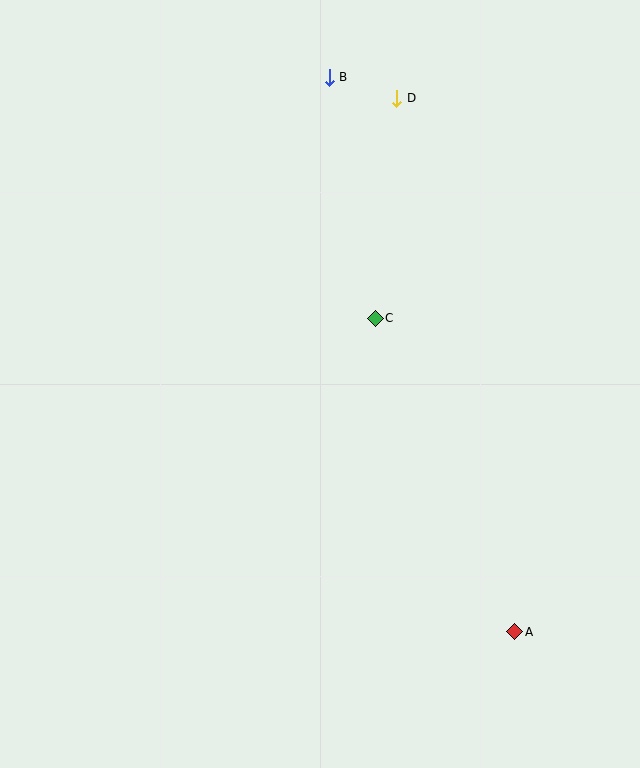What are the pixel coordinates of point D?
Point D is at (397, 98).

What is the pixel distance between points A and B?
The distance between A and B is 585 pixels.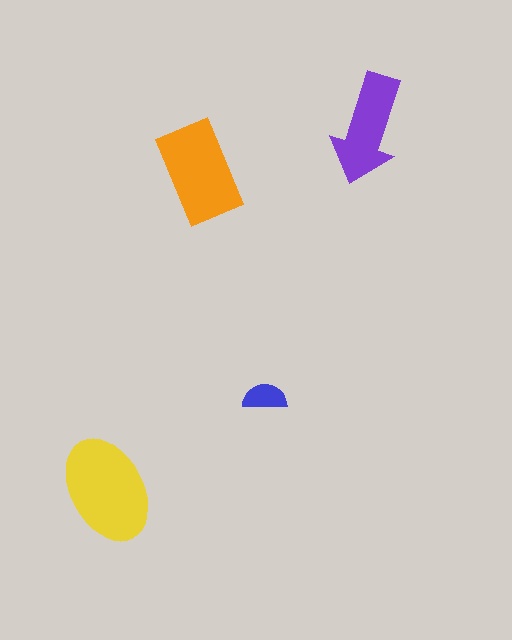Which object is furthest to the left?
The yellow ellipse is leftmost.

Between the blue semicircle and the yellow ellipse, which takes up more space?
The yellow ellipse.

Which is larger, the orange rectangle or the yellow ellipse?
The yellow ellipse.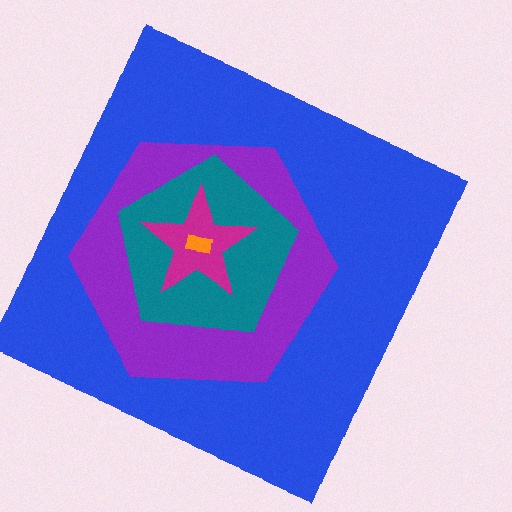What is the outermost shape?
The blue square.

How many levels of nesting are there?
5.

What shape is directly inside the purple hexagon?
The teal pentagon.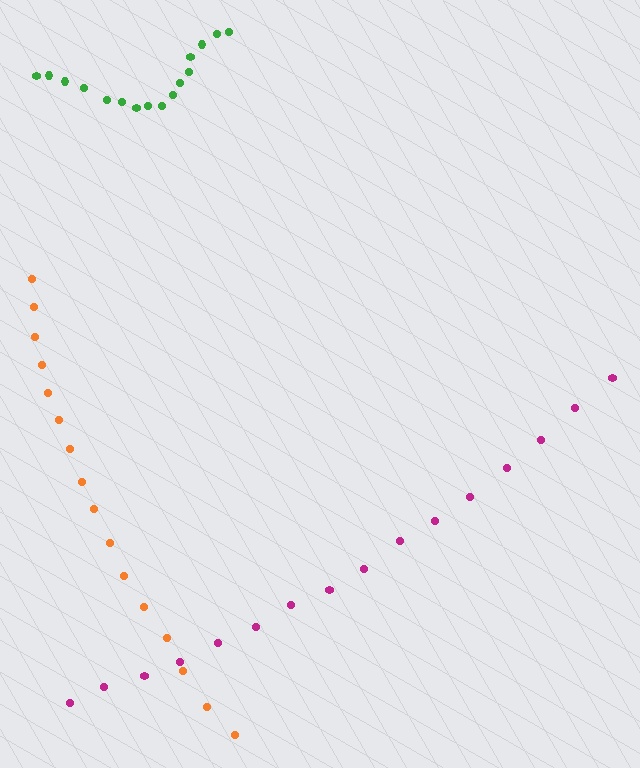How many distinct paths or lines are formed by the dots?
There are 3 distinct paths.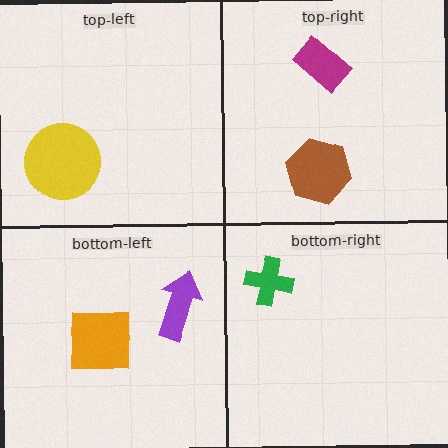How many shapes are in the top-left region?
1.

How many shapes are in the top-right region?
2.